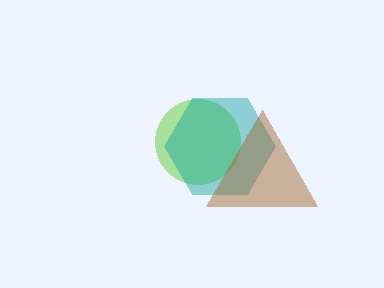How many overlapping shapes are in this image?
There are 3 overlapping shapes in the image.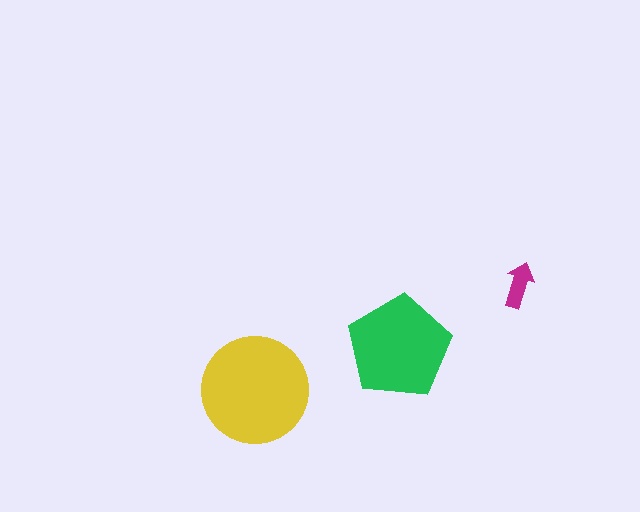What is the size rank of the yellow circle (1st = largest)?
1st.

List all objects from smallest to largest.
The magenta arrow, the green pentagon, the yellow circle.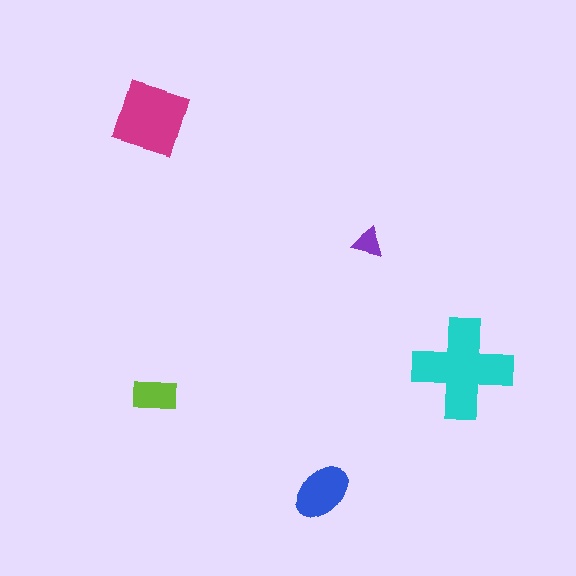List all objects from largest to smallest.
The cyan cross, the magenta diamond, the blue ellipse, the lime rectangle, the purple triangle.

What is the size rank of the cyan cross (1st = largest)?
1st.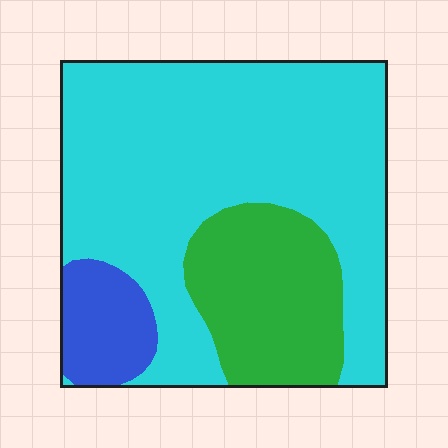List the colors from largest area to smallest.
From largest to smallest: cyan, green, blue.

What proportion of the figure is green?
Green covers around 25% of the figure.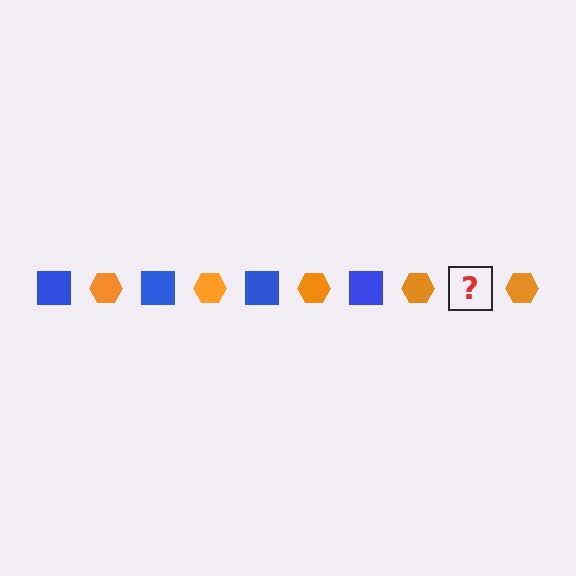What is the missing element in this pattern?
The missing element is a blue square.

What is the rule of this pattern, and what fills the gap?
The rule is that the pattern alternates between blue square and orange hexagon. The gap should be filled with a blue square.